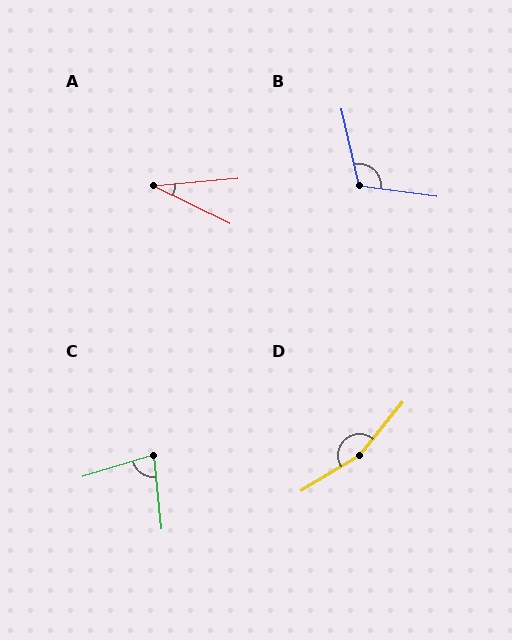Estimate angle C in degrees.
Approximately 79 degrees.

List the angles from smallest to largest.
A (31°), C (79°), B (110°), D (160°).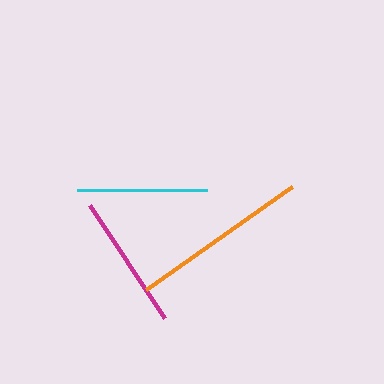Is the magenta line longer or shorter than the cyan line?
The magenta line is longer than the cyan line.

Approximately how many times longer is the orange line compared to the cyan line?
The orange line is approximately 1.4 times the length of the cyan line.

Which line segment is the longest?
The orange line is the longest at approximately 178 pixels.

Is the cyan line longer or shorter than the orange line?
The orange line is longer than the cyan line.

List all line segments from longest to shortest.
From longest to shortest: orange, magenta, cyan.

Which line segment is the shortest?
The cyan line is the shortest at approximately 129 pixels.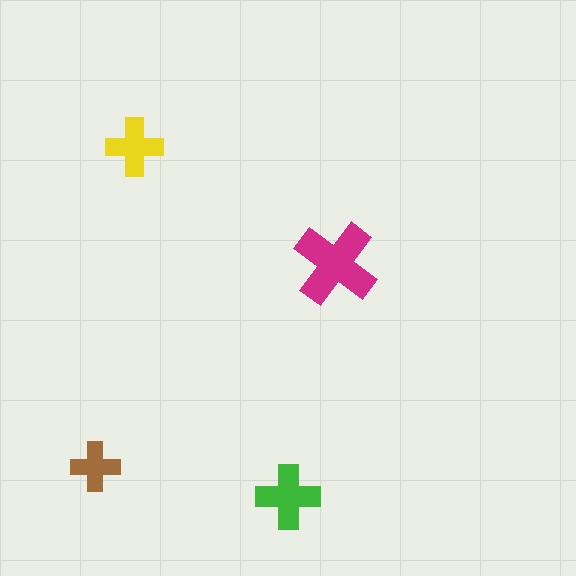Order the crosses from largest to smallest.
the magenta one, the green one, the yellow one, the brown one.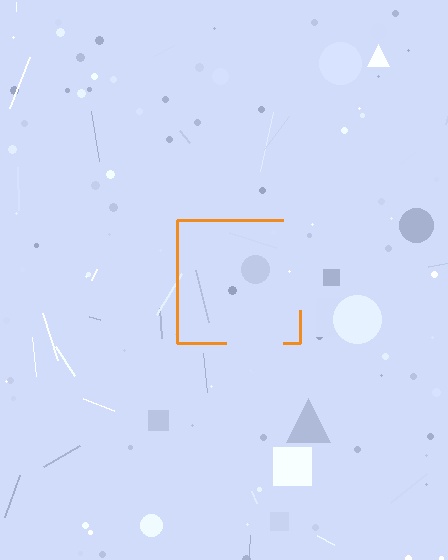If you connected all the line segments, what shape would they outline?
They would outline a square.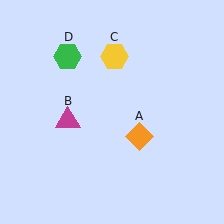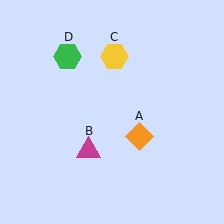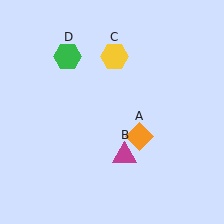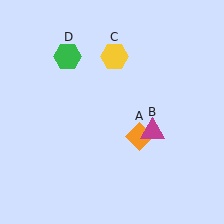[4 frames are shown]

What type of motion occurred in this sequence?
The magenta triangle (object B) rotated counterclockwise around the center of the scene.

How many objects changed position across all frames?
1 object changed position: magenta triangle (object B).